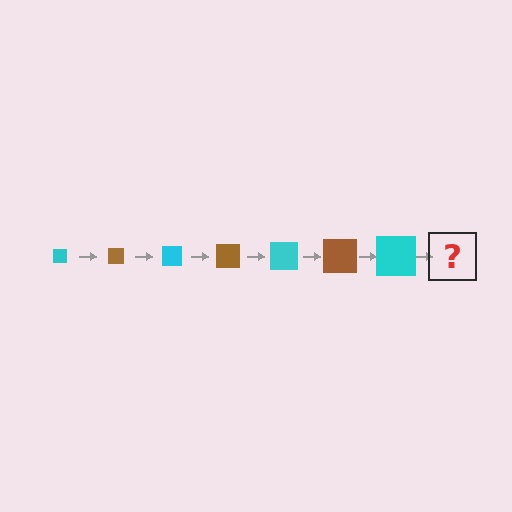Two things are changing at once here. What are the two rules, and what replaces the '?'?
The two rules are that the square grows larger each step and the color cycles through cyan and brown. The '?' should be a brown square, larger than the previous one.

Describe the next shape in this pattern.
It should be a brown square, larger than the previous one.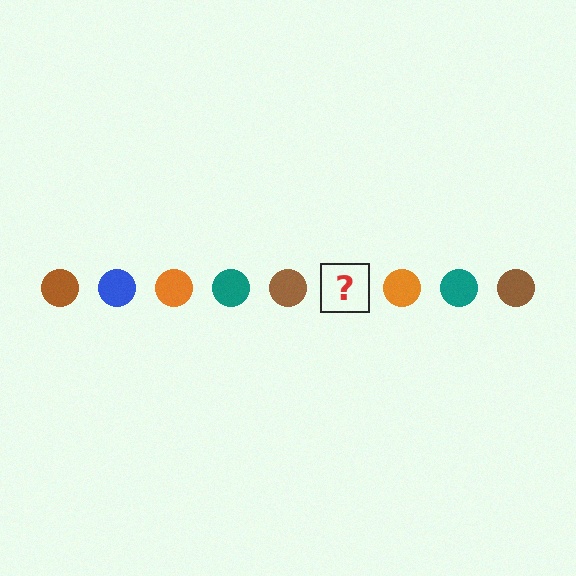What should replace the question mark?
The question mark should be replaced with a blue circle.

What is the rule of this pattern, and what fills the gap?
The rule is that the pattern cycles through brown, blue, orange, teal circles. The gap should be filled with a blue circle.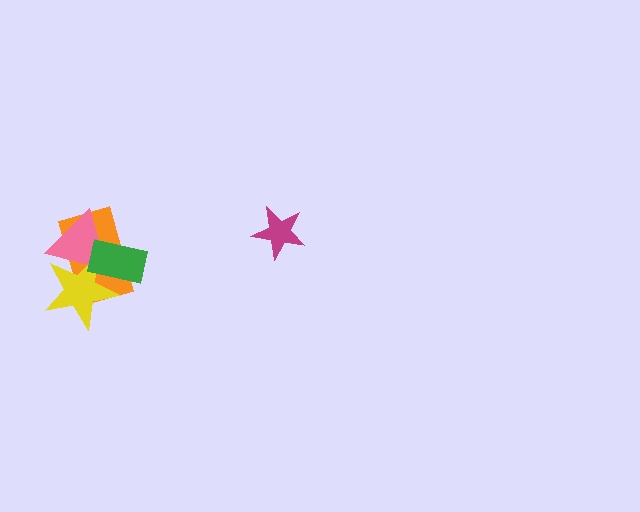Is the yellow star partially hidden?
Yes, it is partially covered by another shape.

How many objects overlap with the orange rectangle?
3 objects overlap with the orange rectangle.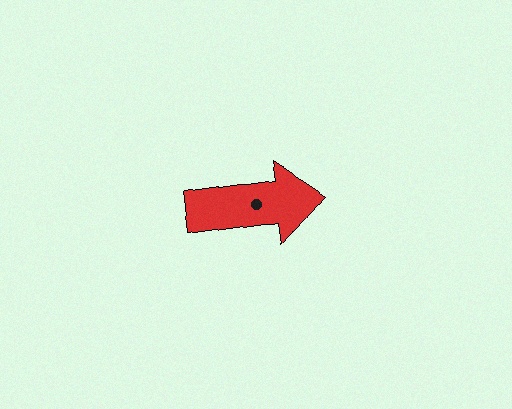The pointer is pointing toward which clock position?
Roughly 3 o'clock.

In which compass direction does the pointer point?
East.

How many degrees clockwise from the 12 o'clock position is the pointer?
Approximately 82 degrees.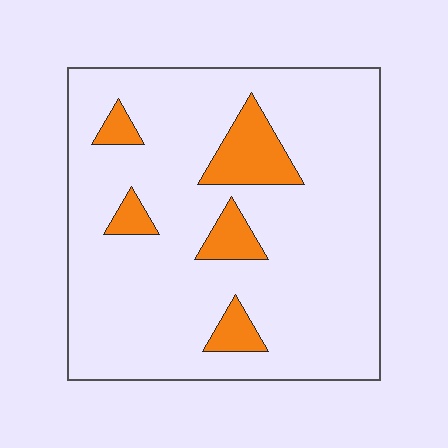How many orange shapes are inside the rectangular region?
5.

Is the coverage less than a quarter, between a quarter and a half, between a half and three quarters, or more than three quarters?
Less than a quarter.